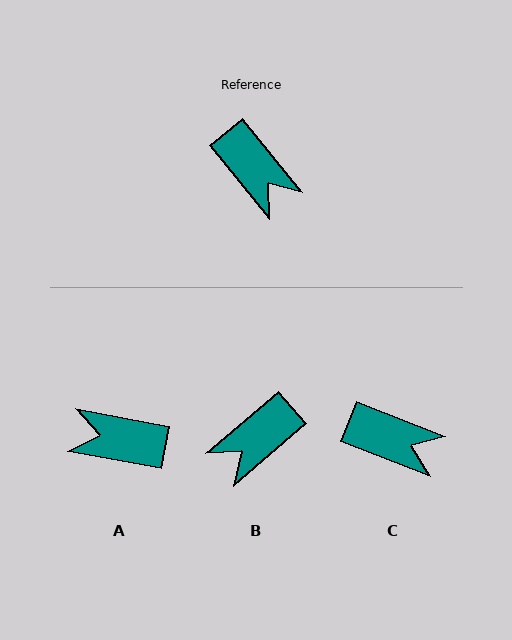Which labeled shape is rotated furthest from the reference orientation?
A, about 140 degrees away.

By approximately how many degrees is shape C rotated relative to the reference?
Approximately 30 degrees counter-clockwise.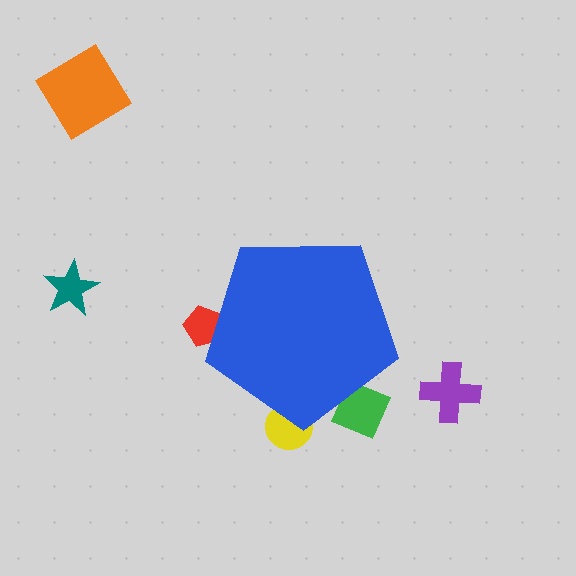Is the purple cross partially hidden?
No, the purple cross is fully visible.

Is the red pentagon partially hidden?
Yes, the red pentagon is partially hidden behind the blue pentagon.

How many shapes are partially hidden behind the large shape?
3 shapes are partially hidden.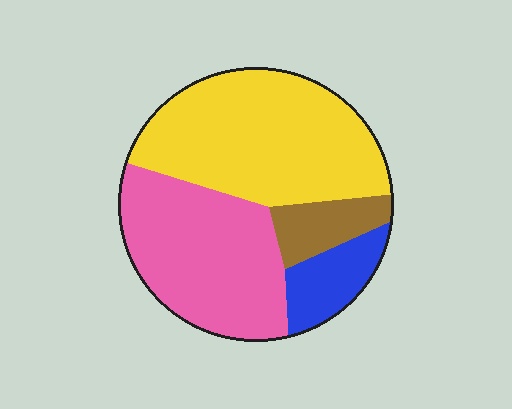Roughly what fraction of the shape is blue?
Blue covers around 10% of the shape.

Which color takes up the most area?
Yellow, at roughly 45%.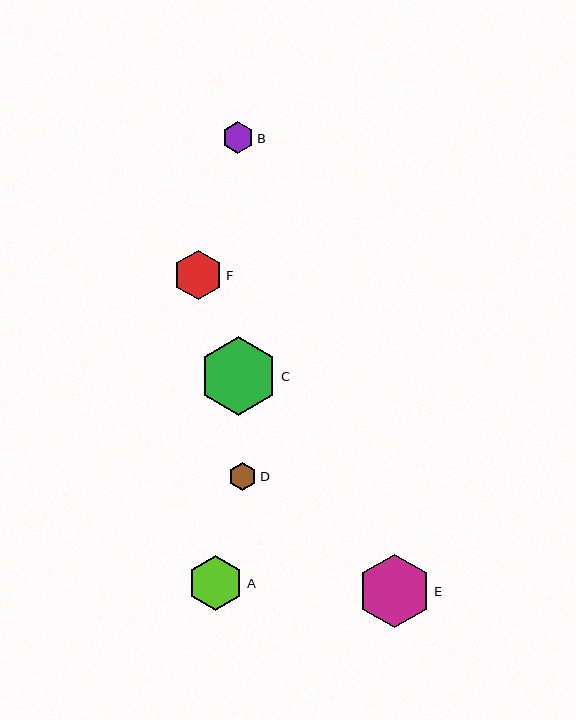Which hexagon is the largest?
Hexagon C is the largest with a size of approximately 79 pixels.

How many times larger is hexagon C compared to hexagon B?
Hexagon C is approximately 2.5 times the size of hexagon B.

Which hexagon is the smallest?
Hexagon D is the smallest with a size of approximately 28 pixels.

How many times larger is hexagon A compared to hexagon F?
Hexagon A is approximately 1.1 times the size of hexagon F.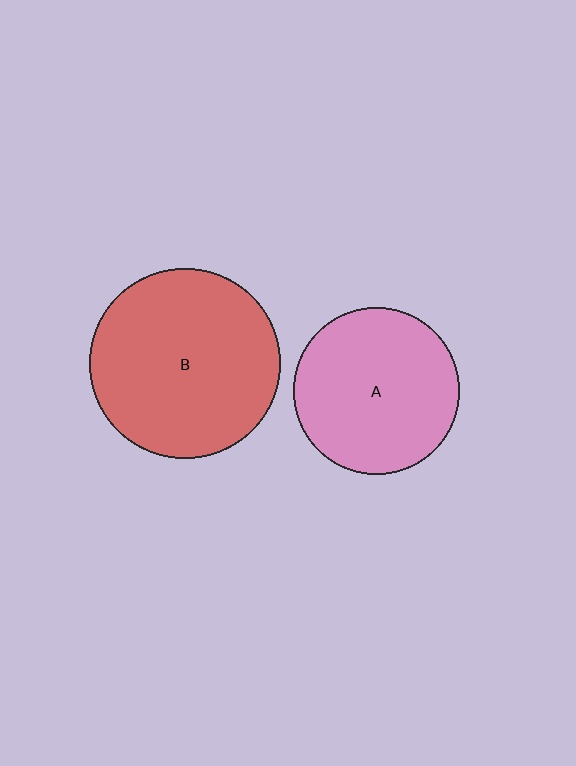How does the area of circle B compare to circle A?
Approximately 1.3 times.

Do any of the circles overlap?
No, none of the circles overlap.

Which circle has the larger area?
Circle B (red).